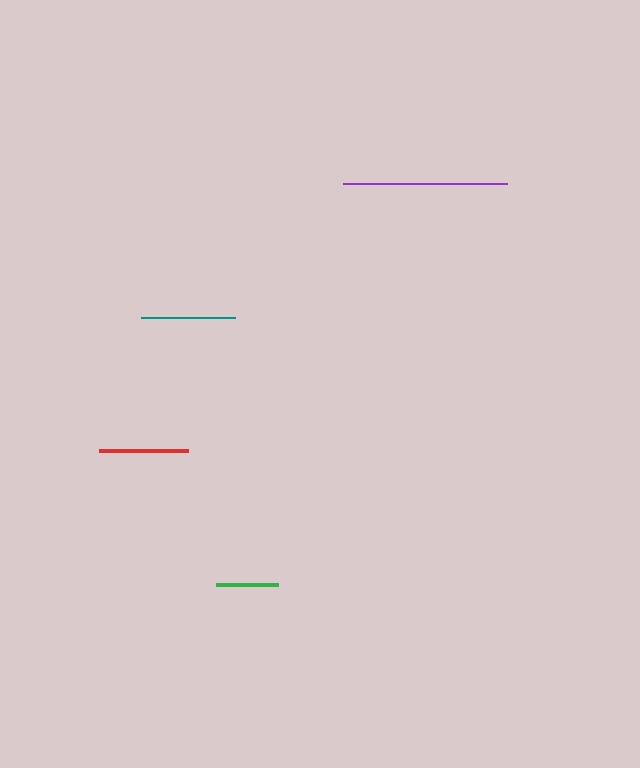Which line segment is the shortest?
The green line is the shortest at approximately 62 pixels.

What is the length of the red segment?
The red segment is approximately 89 pixels long.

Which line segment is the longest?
The purple line is the longest at approximately 164 pixels.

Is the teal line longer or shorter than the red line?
The teal line is longer than the red line.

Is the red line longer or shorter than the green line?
The red line is longer than the green line.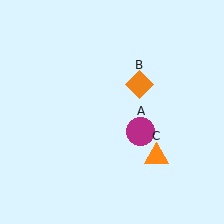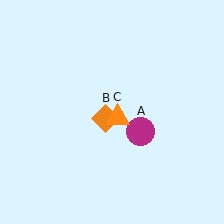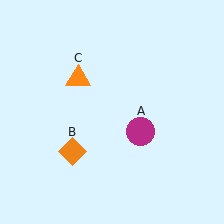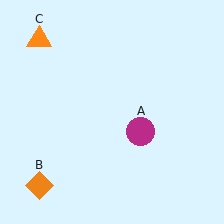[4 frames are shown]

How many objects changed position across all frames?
2 objects changed position: orange diamond (object B), orange triangle (object C).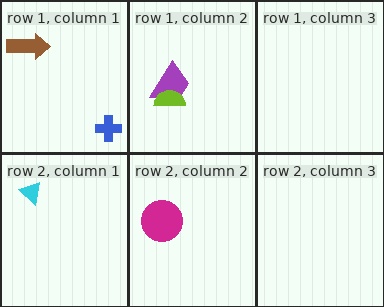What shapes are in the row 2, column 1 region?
The cyan triangle.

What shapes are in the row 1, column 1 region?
The blue cross, the brown arrow.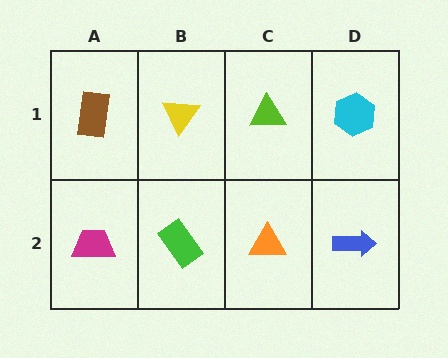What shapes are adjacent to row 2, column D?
A cyan hexagon (row 1, column D), an orange triangle (row 2, column C).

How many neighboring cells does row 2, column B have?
3.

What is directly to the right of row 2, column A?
A green rectangle.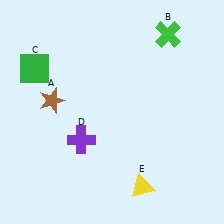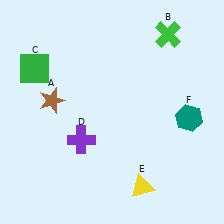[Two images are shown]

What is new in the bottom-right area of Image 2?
A teal hexagon (F) was added in the bottom-right area of Image 2.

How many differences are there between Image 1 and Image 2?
There is 1 difference between the two images.